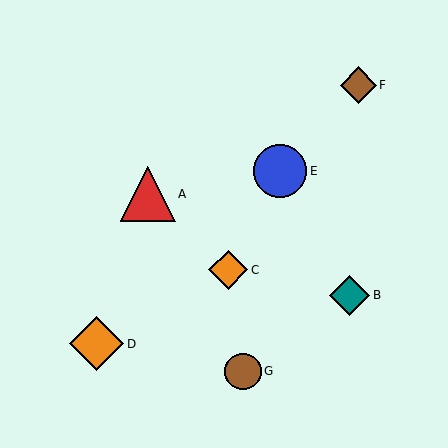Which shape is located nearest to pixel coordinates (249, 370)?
The brown circle (labeled G) at (243, 371) is nearest to that location.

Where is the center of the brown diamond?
The center of the brown diamond is at (358, 85).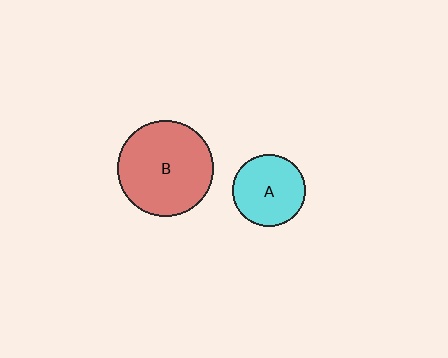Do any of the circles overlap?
No, none of the circles overlap.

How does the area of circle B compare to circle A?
Approximately 1.7 times.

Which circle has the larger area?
Circle B (red).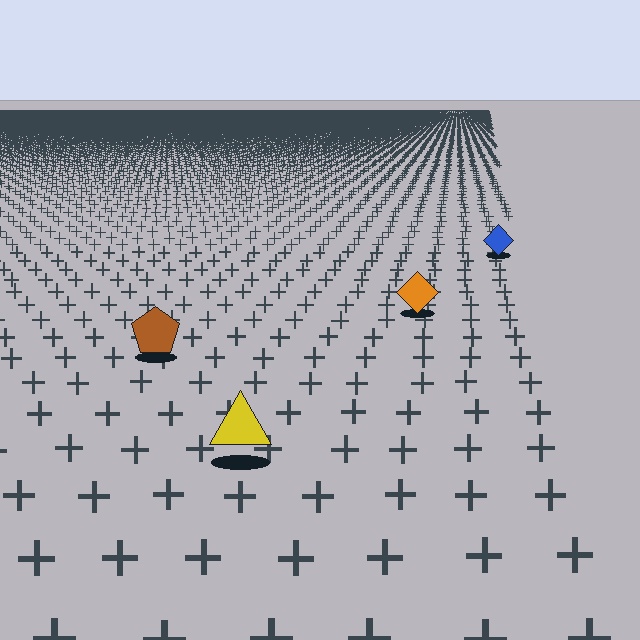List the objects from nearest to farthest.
From nearest to farthest: the yellow triangle, the brown pentagon, the orange diamond, the blue diamond.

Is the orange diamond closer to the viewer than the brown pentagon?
No. The brown pentagon is closer — you can tell from the texture gradient: the ground texture is coarser near it.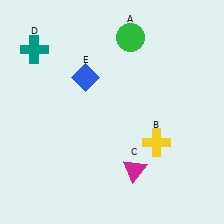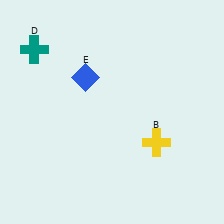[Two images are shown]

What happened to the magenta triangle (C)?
The magenta triangle (C) was removed in Image 2. It was in the bottom-right area of Image 1.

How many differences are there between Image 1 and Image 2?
There are 2 differences between the two images.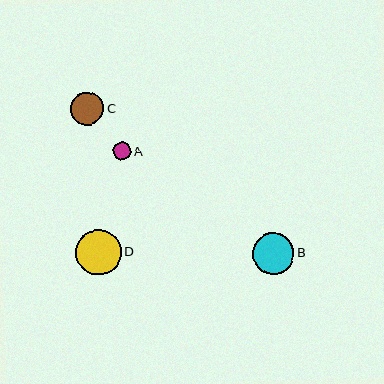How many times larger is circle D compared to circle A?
Circle D is approximately 2.5 times the size of circle A.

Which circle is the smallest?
Circle A is the smallest with a size of approximately 18 pixels.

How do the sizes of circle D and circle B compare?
Circle D and circle B are approximately the same size.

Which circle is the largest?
Circle D is the largest with a size of approximately 45 pixels.